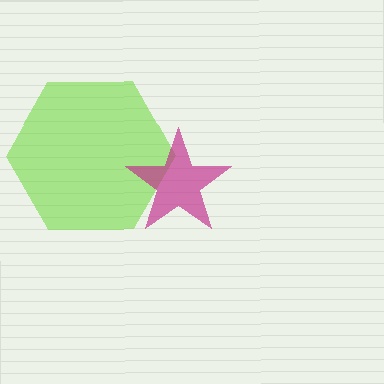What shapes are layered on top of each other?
The layered shapes are: a lime hexagon, a magenta star.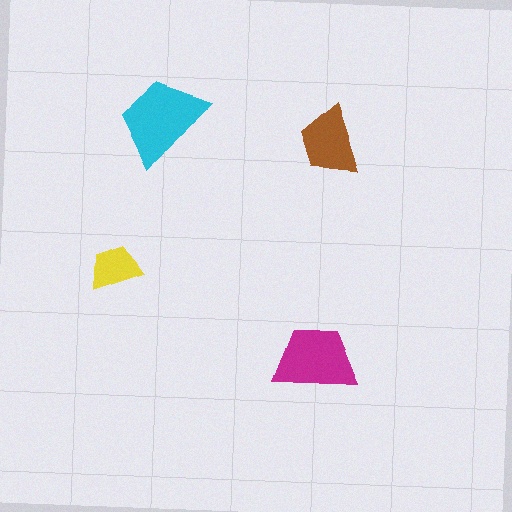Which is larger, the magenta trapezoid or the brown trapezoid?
The magenta one.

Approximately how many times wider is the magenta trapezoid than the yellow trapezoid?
About 1.5 times wider.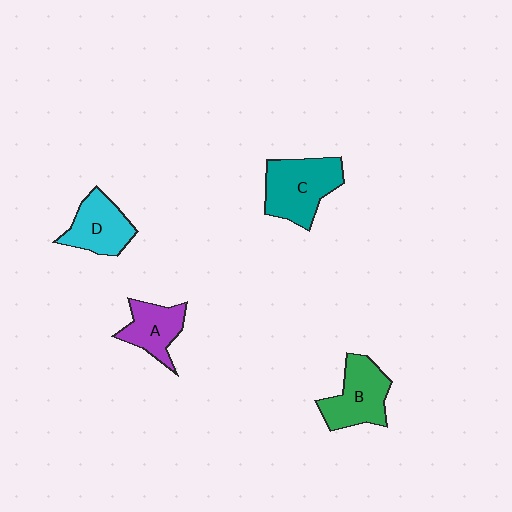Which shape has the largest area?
Shape C (teal).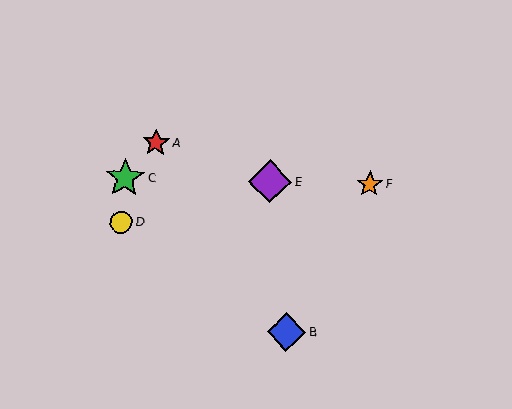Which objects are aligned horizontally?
Objects C, E, F are aligned horizontally.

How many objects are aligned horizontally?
3 objects (C, E, F) are aligned horizontally.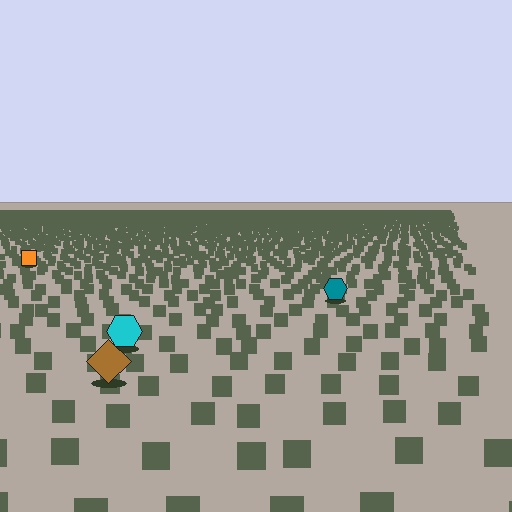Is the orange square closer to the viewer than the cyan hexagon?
No. The cyan hexagon is closer — you can tell from the texture gradient: the ground texture is coarser near it.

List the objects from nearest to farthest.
From nearest to farthest: the brown diamond, the cyan hexagon, the teal hexagon, the orange square.